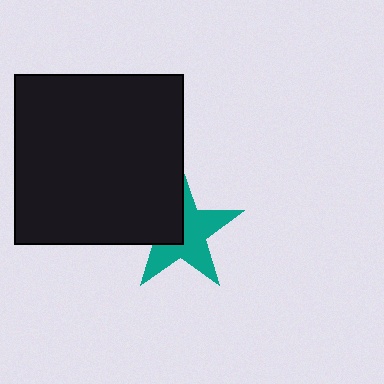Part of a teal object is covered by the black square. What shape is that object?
It is a star.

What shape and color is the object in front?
The object in front is a black square.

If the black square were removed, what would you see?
You would see the complete teal star.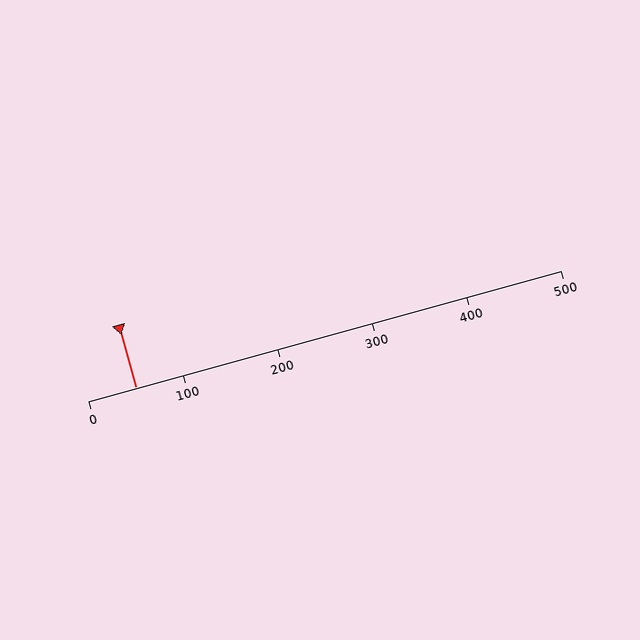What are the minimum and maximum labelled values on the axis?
The axis runs from 0 to 500.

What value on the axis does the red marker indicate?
The marker indicates approximately 50.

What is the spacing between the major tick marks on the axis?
The major ticks are spaced 100 apart.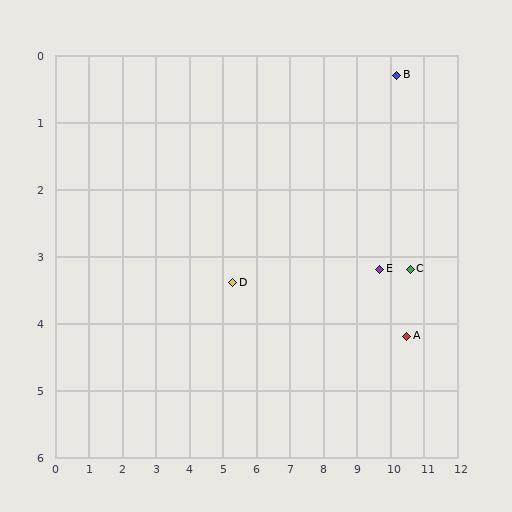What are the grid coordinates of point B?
Point B is at approximately (10.2, 0.3).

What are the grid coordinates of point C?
Point C is at approximately (10.6, 3.2).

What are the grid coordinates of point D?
Point D is at approximately (5.3, 3.4).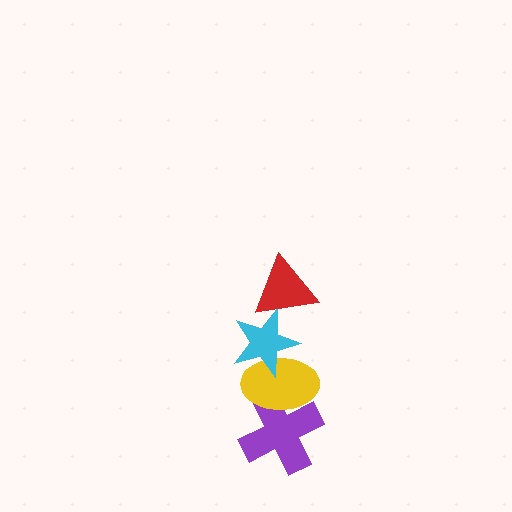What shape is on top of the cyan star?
The red triangle is on top of the cyan star.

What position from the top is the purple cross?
The purple cross is 4th from the top.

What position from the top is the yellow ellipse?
The yellow ellipse is 3rd from the top.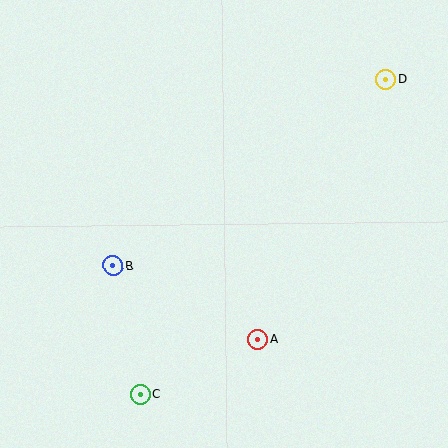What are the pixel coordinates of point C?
Point C is at (140, 394).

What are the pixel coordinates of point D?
Point D is at (386, 79).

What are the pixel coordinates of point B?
Point B is at (113, 266).